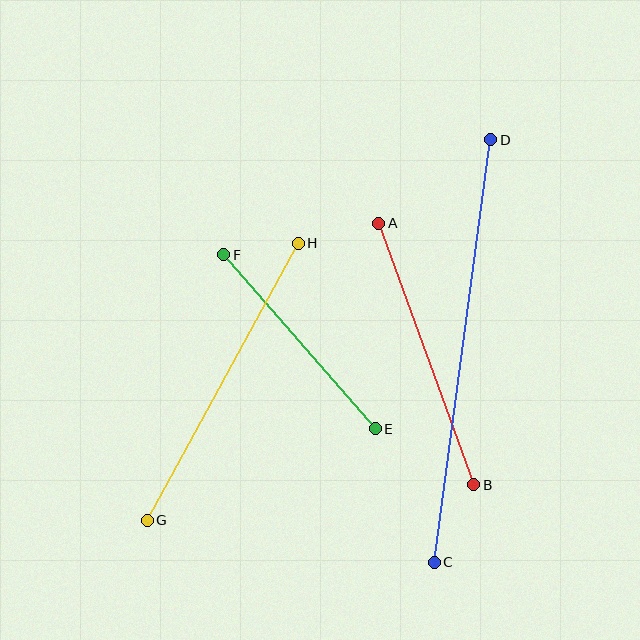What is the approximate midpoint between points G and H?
The midpoint is at approximately (223, 382) pixels.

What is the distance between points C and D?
The distance is approximately 426 pixels.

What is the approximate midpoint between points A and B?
The midpoint is at approximately (426, 354) pixels.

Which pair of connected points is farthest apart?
Points C and D are farthest apart.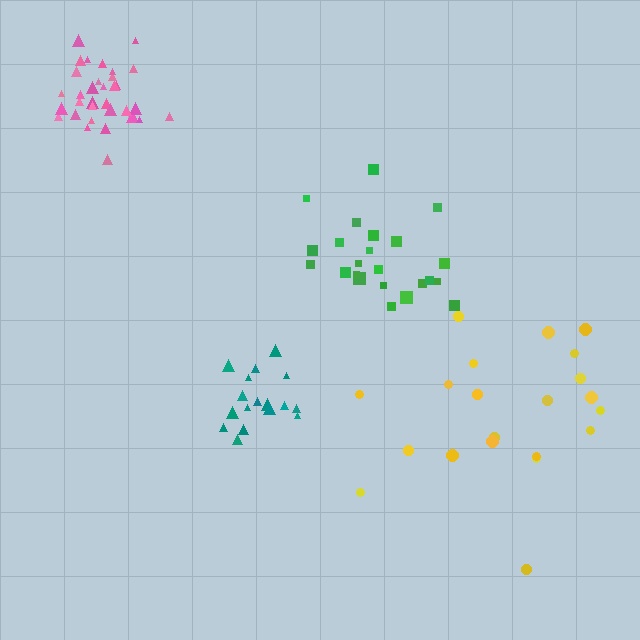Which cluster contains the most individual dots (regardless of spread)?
Pink (33).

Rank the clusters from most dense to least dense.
pink, teal, green, yellow.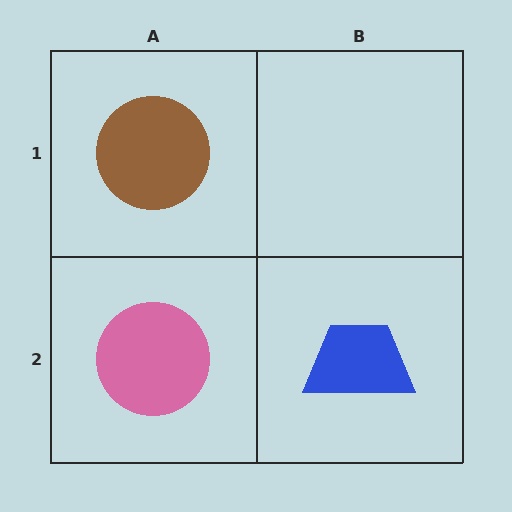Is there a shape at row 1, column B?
No, that cell is empty.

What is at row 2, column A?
A pink circle.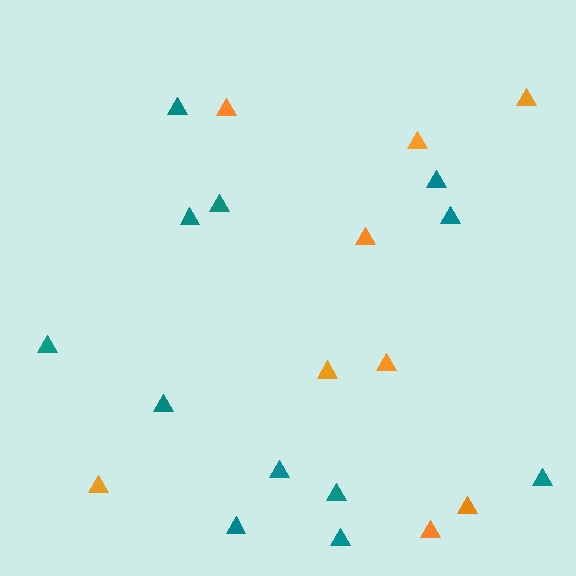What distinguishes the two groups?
There are 2 groups: one group of orange triangles (9) and one group of teal triangles (12).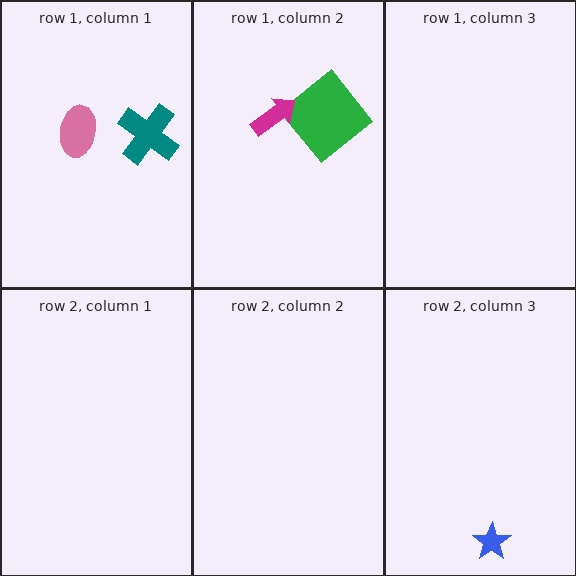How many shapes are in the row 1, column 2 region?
2.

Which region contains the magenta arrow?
The row 1, column 2 region.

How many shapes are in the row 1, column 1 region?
2.